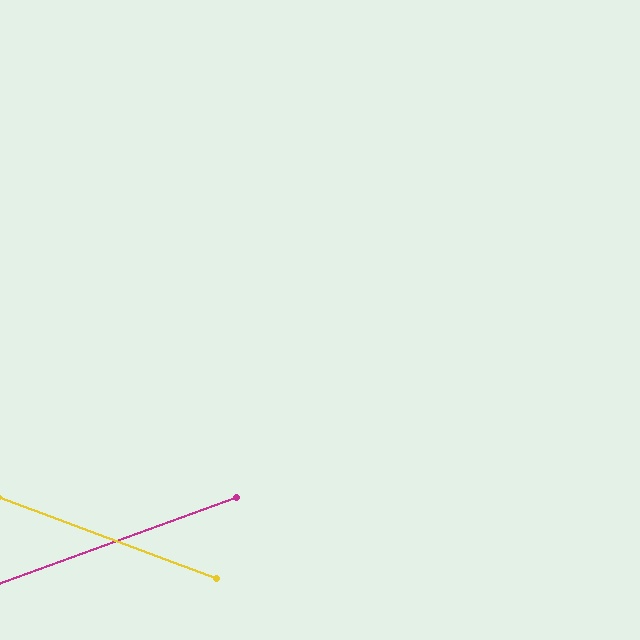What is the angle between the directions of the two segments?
Approximately 40 degrees.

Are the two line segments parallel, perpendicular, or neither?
Neither parallel nor perpendicular — they differ by about 40°.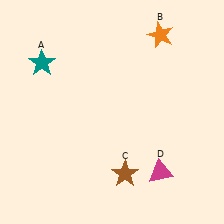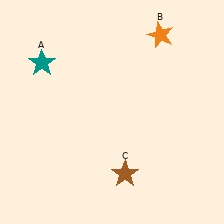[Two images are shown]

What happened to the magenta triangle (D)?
The magenta triangle (D) was removed in Image 2. It was in the bottom-right area of Image 1.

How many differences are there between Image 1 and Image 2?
There is 1 difference between the two images.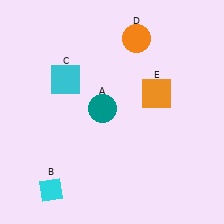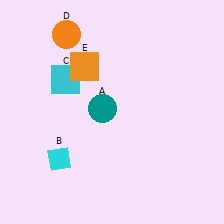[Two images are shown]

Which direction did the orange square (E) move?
The orange square (E) moved left.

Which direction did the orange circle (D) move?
The orange circle (D) moved left.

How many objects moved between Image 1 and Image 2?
3 objects moved between the two images.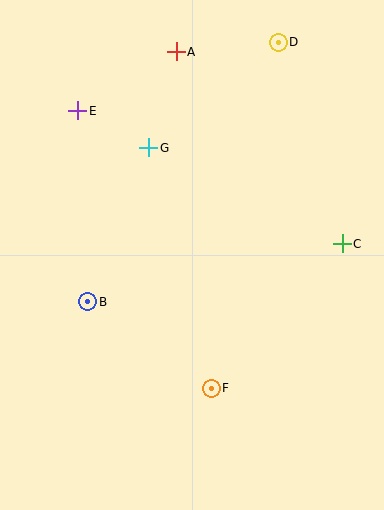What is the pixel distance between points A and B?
The distance between A and B is 265 pixels.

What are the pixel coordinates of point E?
Point E is at (78, 111).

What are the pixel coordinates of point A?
Point A is at (176, 52).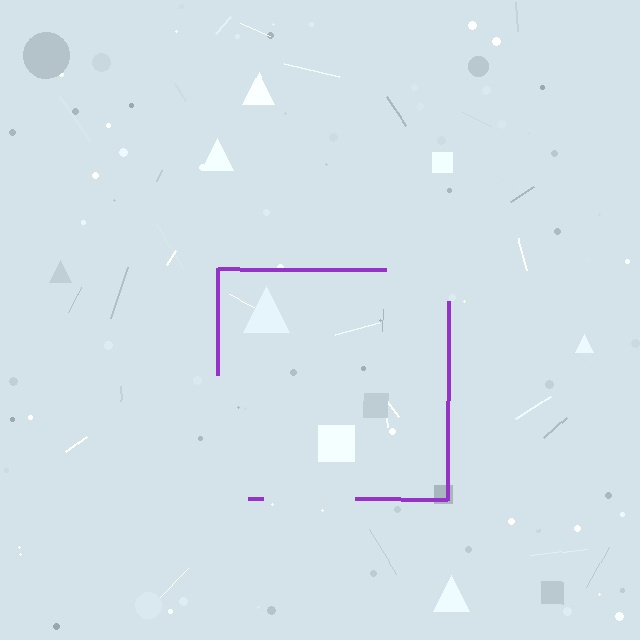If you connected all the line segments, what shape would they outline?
They would outline a square.